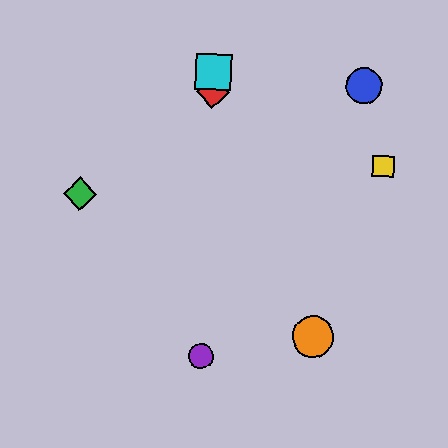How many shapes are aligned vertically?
3 shapes (the red diamond, the purple circle, the cyan square) are aligned vertically.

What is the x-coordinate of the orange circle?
The orange circle is at x≈313.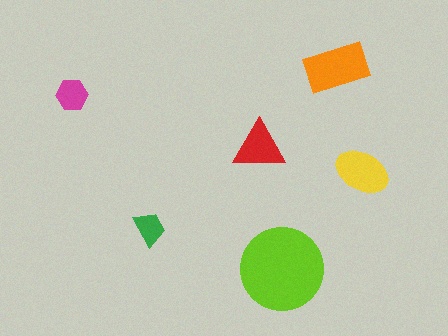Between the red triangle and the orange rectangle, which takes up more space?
The orange rectangle.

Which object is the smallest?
The green trapezoid.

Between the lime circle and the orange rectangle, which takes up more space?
The lime circle.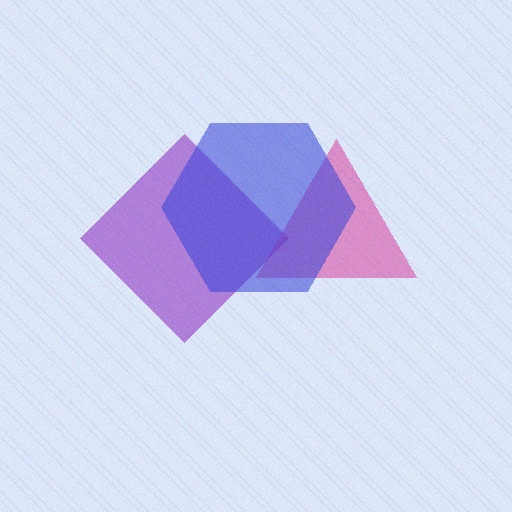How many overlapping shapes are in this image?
There are 3 overlapping shapes in the image.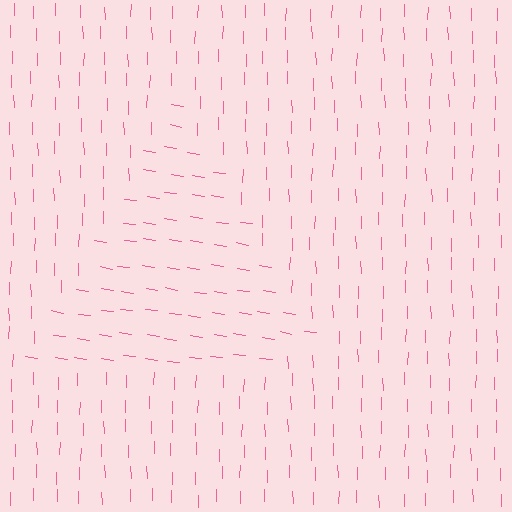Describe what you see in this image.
The image is filled with small pink line segments. A triangle region in the image has lines oriented differently from the surrounding lines, creating a visible texture boundary.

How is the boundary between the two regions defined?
The boundary is defined purely by a change in line orientation (approximately 82 degrees difference). All lines are the same color and thickness.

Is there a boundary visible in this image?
Yes, there is a texture boundary formed by a change in line orientation.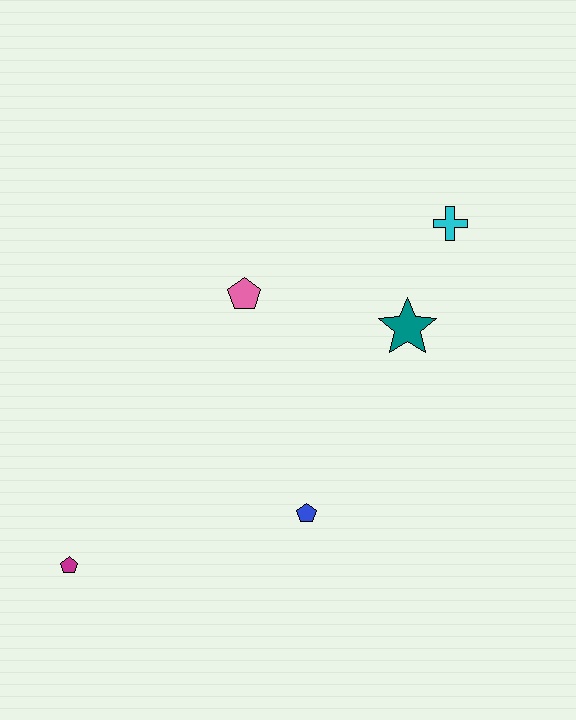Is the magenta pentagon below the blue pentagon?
Yes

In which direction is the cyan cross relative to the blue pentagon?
The cyan cross is above the blue pentagon.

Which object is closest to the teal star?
The cyan cross is closest to the teal star.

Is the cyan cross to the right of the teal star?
Yes